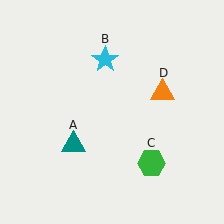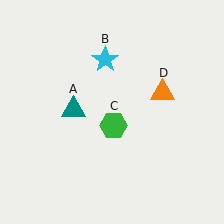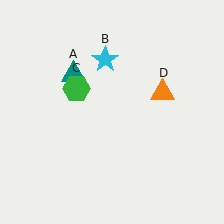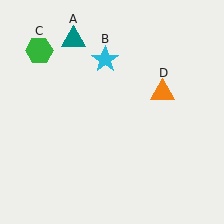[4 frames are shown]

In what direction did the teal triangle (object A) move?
The teal triangle (object A) moved up.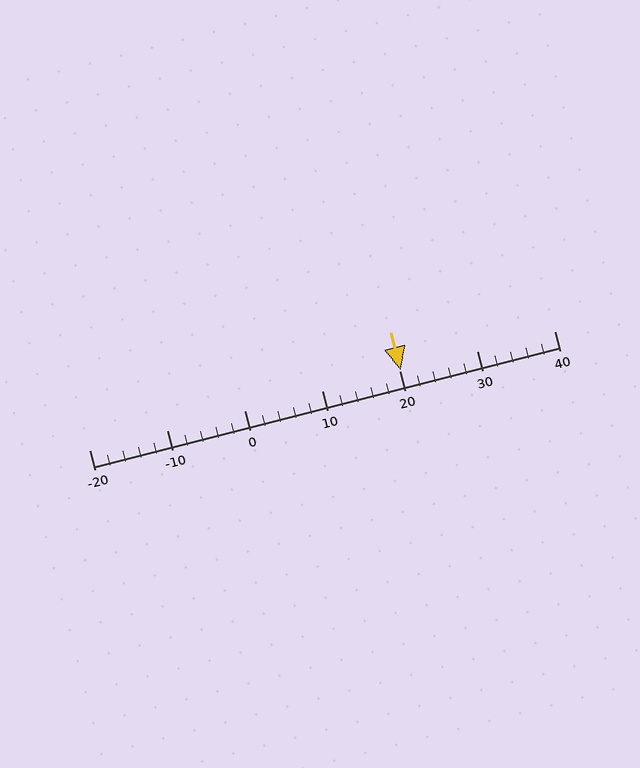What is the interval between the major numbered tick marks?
The major tick marks are spaced 10 units apart.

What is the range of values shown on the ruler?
The ruler shows values from -20 to 40.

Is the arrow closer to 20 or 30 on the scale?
The arrow is closer to 20.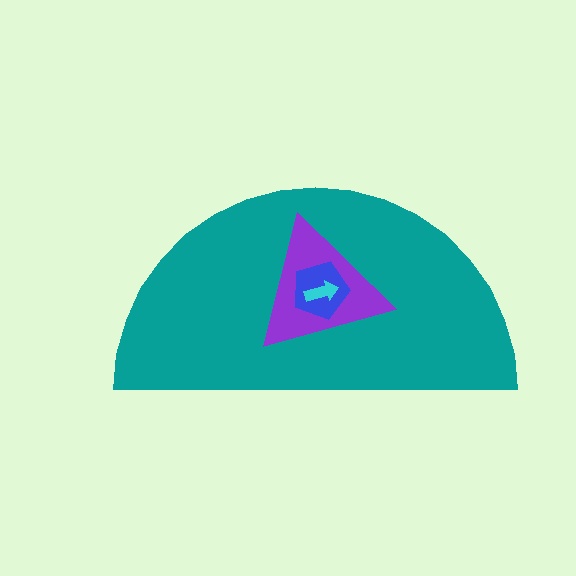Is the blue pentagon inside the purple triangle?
Yes.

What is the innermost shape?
The cyan arrow.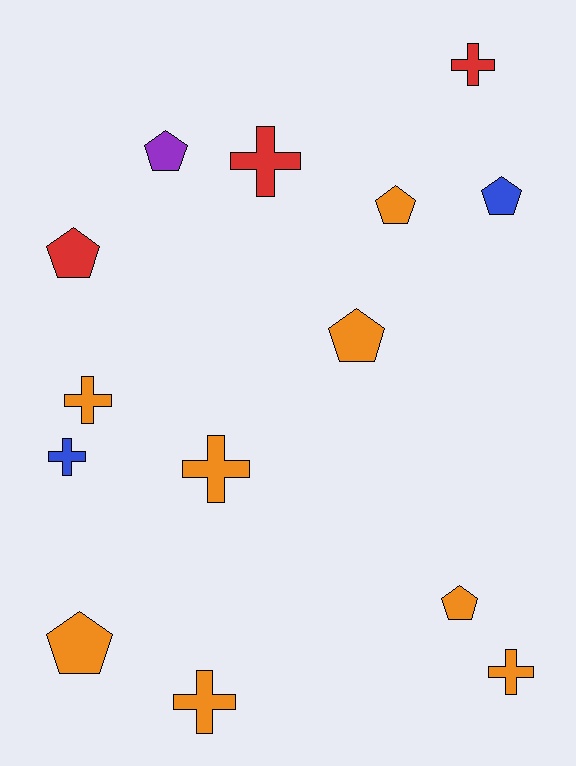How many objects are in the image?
There are 14 objects.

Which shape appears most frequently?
Cross, with 7 objects.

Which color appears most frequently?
Orange, with 8 objects.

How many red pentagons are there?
There is 1 red pentagon.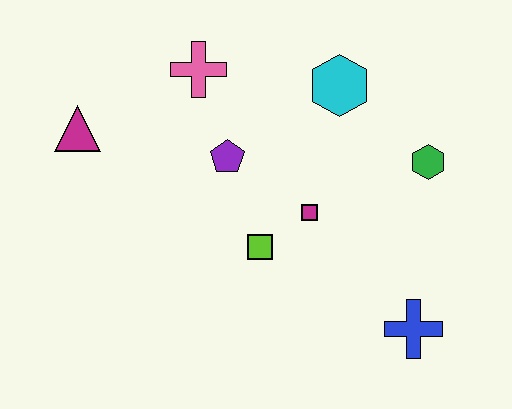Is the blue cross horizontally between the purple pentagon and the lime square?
No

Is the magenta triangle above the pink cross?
No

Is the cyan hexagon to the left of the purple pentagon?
No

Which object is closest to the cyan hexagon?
The green hexagon is closest to the cyan hexagon.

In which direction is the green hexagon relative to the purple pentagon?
The green hexagon is to the right of the purple pentagon.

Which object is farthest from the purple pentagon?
The blue cross is farthest from the purple pentagon.